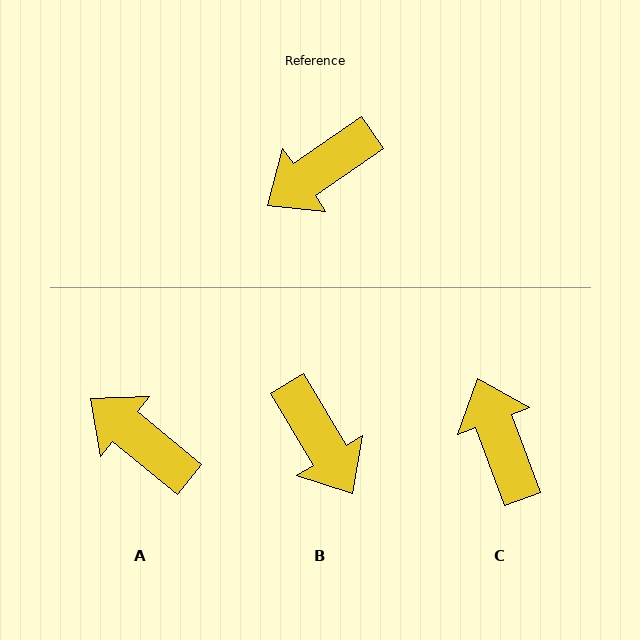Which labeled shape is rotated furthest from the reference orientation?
C, about 104 degrees away.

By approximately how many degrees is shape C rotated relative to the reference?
Approximately 104 degrees clockwise.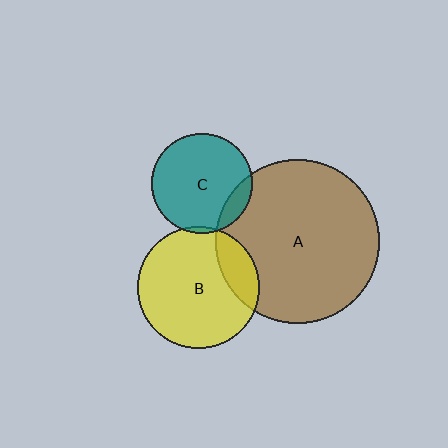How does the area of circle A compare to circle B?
Approximately 1.8 times.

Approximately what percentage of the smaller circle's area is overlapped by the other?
Approximately 20%.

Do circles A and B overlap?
Yes.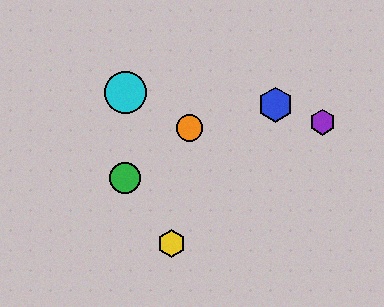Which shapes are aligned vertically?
The red hexagon, the green circle, the cyan circle are aligned vertically.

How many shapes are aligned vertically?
3 shapes (the red hexagon, the green circle, the cyan circle) are aligned vertically.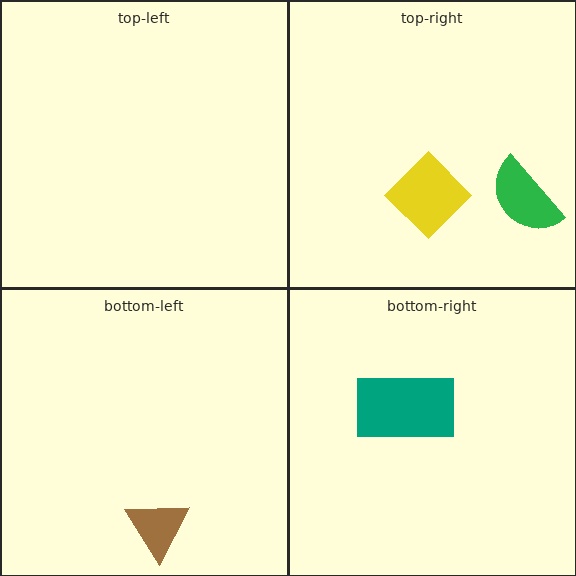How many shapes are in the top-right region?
2.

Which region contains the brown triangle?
The bottom-left region.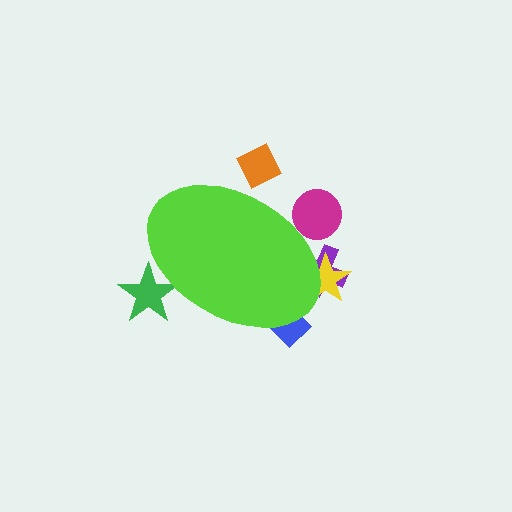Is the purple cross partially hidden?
Yes, the purple cross is partially hidden behind the lime ellipse.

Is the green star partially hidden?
Yes, the green star is partially hidden behind the lime ellipse.